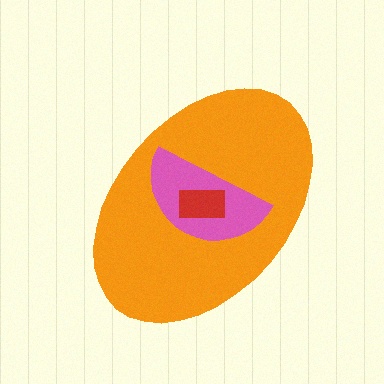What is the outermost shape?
The orange ellipse.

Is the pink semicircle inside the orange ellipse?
Yes.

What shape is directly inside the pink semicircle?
The red rectangle.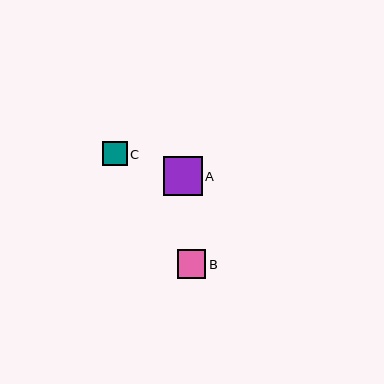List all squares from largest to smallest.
From largest to smallest: A, B, C.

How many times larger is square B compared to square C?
Square B is approximately 1.2 times the size of square C.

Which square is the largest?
Square A is the largest with a size of approximately 39 pixels.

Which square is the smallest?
Square C is the smallest with a size of approximately 24 pixels.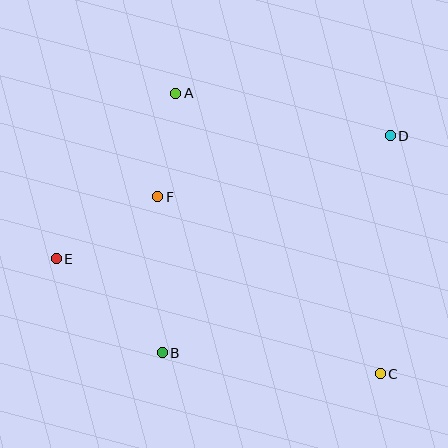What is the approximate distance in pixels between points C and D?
The distance between C and D is approximately 238 pixels.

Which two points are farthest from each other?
Points D and E are farthest from each other.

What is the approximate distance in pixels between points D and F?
The distance between D and F is approximately 240 pixels.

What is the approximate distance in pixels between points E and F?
The distance between E and F is approximately 119 pixels.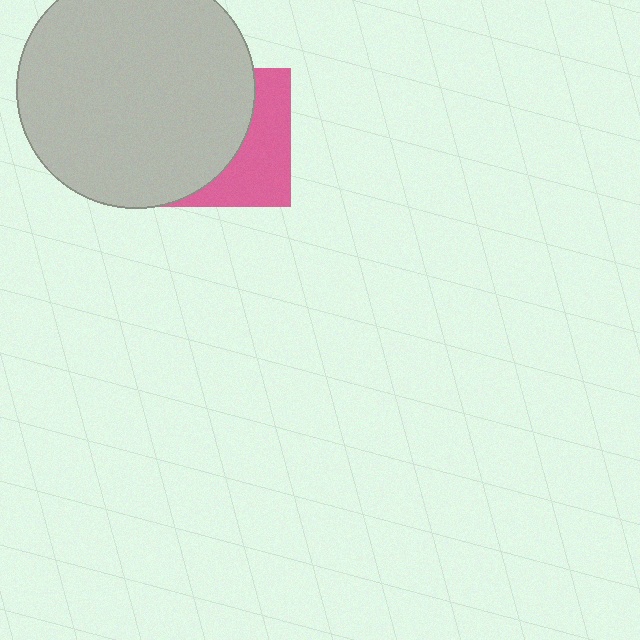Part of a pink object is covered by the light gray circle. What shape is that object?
It is a square.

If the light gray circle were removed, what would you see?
You would see the complete pink square.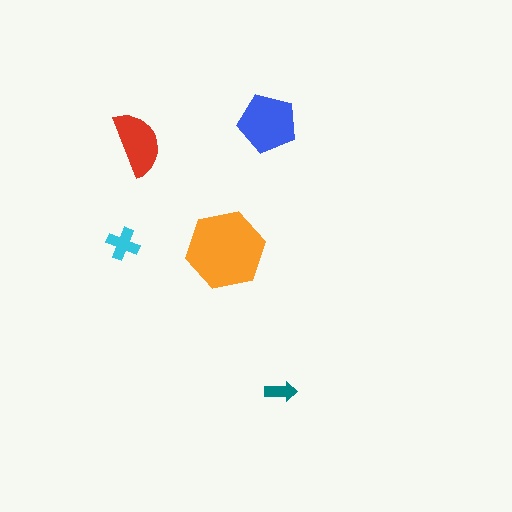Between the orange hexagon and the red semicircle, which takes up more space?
The orange hexagon.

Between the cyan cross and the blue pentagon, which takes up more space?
The blue pentagon.